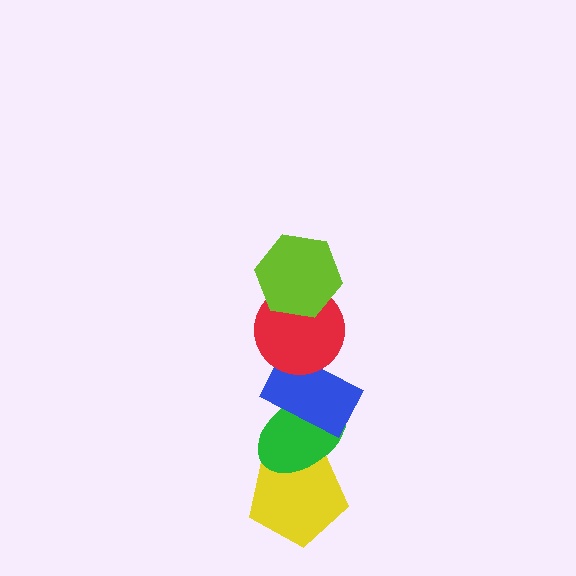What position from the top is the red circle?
The red circle is 2nd from the top.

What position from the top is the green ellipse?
The green ellipse is 4th from the top.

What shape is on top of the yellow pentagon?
The green ellipse is on top of the yellow pentagon.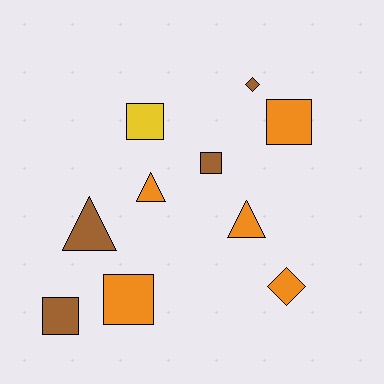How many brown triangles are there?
There is 1 brown triangle.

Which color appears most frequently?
Orange, with 5 objects.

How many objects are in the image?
There are 10 objects.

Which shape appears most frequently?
Square, with 5 objects.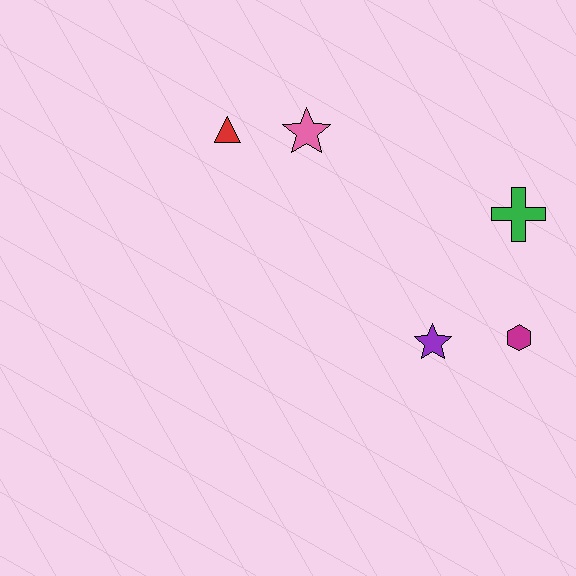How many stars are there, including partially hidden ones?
There are 2 stars.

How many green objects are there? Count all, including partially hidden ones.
There is 1 green object.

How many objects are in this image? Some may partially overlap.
There are 5 objects.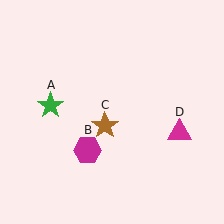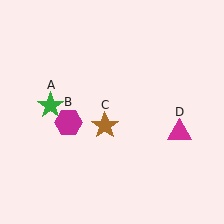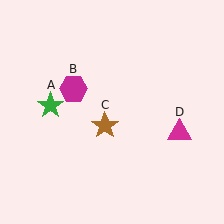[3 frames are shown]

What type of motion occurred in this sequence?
The magenta hexagon (object B) rotated clockwise around the center of the scene.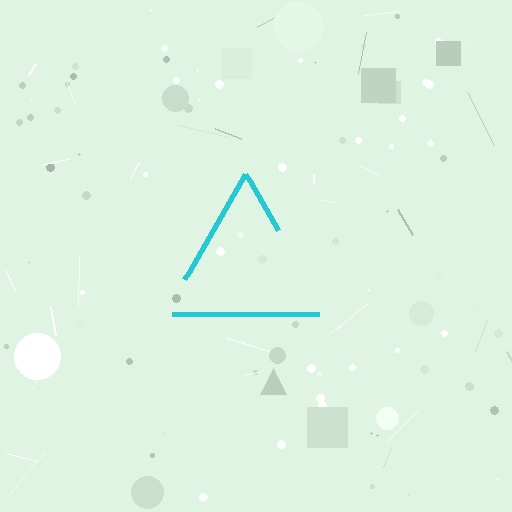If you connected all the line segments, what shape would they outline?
They would outline a triangle.